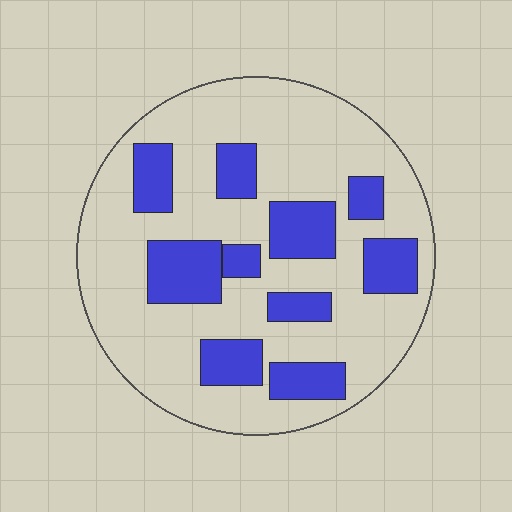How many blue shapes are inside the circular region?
10.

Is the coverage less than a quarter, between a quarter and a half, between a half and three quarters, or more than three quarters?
Between a quarter and a half.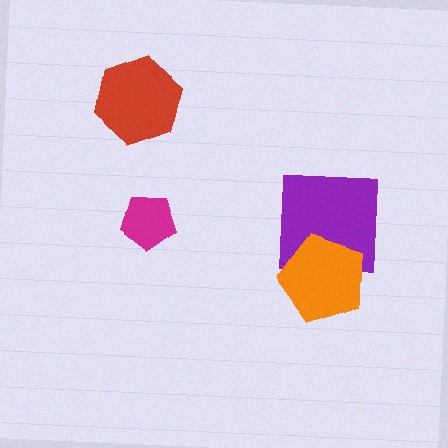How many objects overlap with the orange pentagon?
1 object overlaps with the orange pentagon.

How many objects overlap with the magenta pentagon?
0 objects overlap with the magenta pentagon.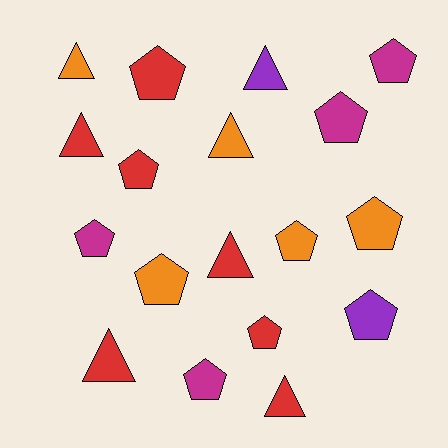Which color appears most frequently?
Red, with 7 objects.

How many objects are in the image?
There are 18 objects.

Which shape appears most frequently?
Pentagon, with 11 objects.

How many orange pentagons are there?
There are 3 orange pentagons.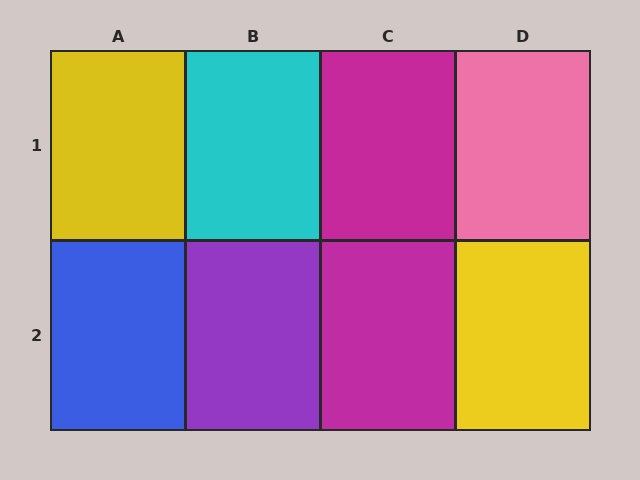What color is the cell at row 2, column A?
Blue.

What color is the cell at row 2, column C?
Magenta.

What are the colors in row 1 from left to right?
Yellow, cyan, magenta, pink.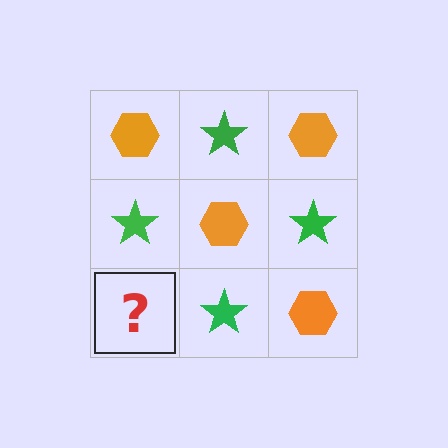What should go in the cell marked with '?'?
The missing cell should contain an orange hexagon.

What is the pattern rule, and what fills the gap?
The rule is that it alternates orange hexagon and green star in a checkerboard pattern. The gap should be filled with an orange hexagon.